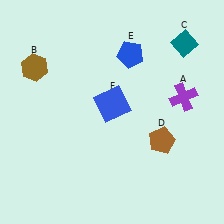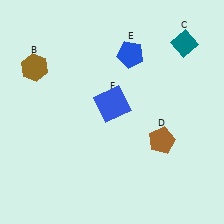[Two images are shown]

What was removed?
The purple cross (A) was removed in Image 2.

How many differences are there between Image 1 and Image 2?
There is 1 difference between the two images.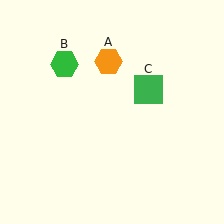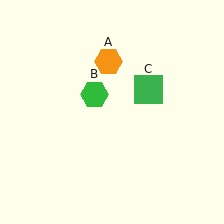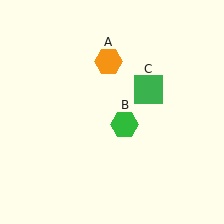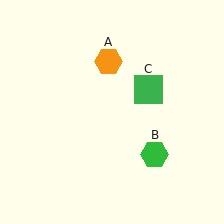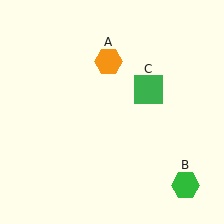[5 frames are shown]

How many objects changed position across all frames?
1 object changed position: green hexagon (object B).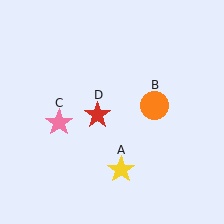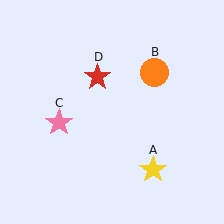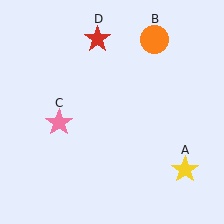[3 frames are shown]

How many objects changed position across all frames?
3 objects changed position: yellow star (object A), orange circle (object B), red star (object D).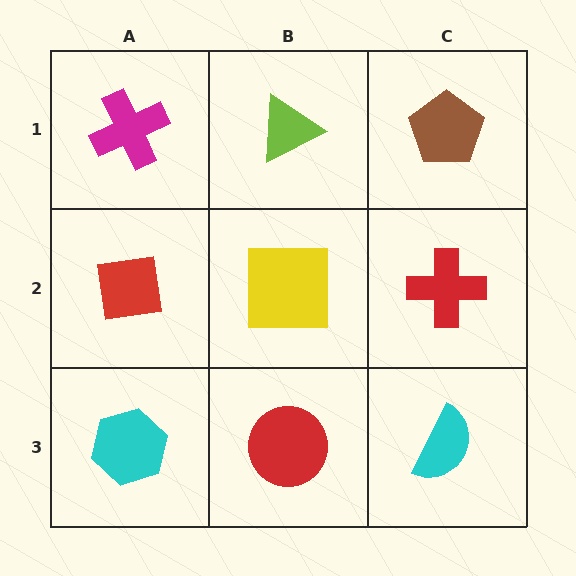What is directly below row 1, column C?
A red cross.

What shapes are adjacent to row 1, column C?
A red cross (row 2, column C), a lime triangle (row 1, column B).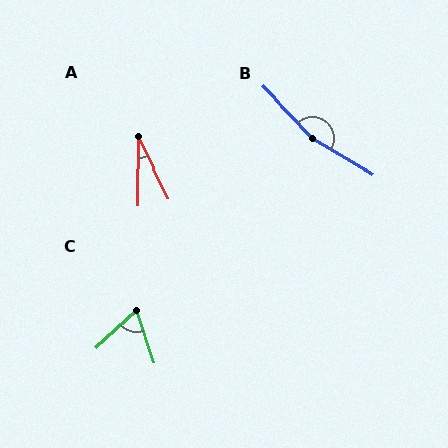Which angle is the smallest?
A, at approximately 26 degrees.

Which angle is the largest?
B, at approximately 164 degrees.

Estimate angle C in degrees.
Approximately 66 degrees.